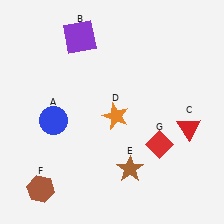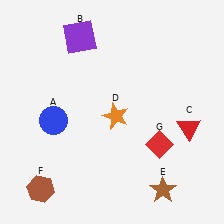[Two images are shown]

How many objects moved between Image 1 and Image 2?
1 object moved between the two images.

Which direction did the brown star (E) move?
The brown star (E) moved right.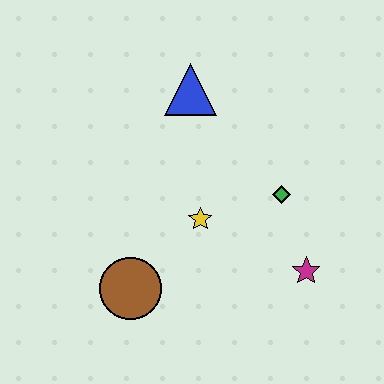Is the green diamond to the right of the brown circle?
Yes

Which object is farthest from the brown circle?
The blue triangle is farthest from the brown circle.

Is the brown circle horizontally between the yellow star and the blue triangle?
No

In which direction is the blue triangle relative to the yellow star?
The blue triangle is above the yellow star.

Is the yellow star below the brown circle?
No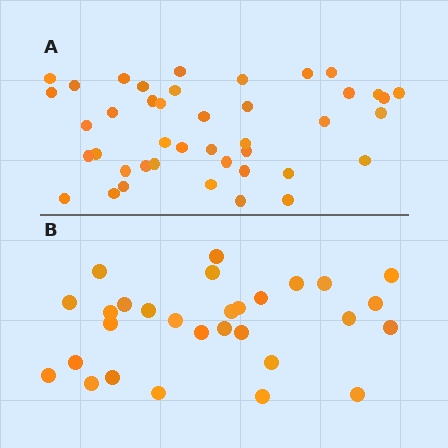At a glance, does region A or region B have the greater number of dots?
Region A (the top region) has more dots.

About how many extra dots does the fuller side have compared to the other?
Region A has approximately 15 more dots than region B.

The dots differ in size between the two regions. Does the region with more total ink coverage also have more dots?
No. Region B has more total ink coverage because its dots are larger, but region A actually contains more individual dots. Total area can be misleading — the number of items is what matters here.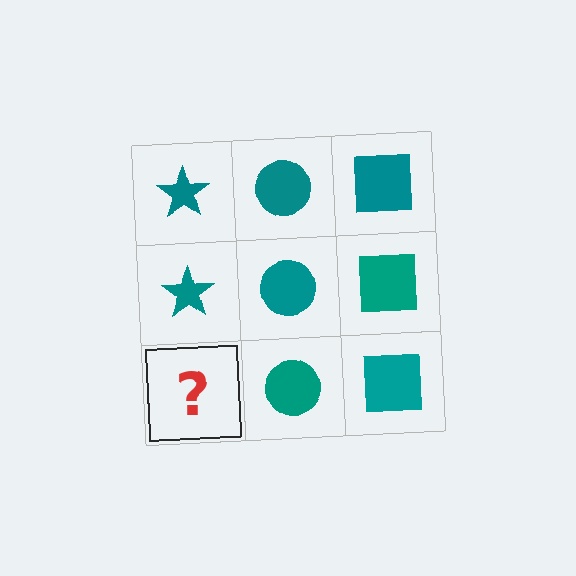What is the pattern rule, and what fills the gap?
The rule is that each column has a consistent shape. The gap should be filled with a teal star.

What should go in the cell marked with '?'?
The missing cell should contain a teal star.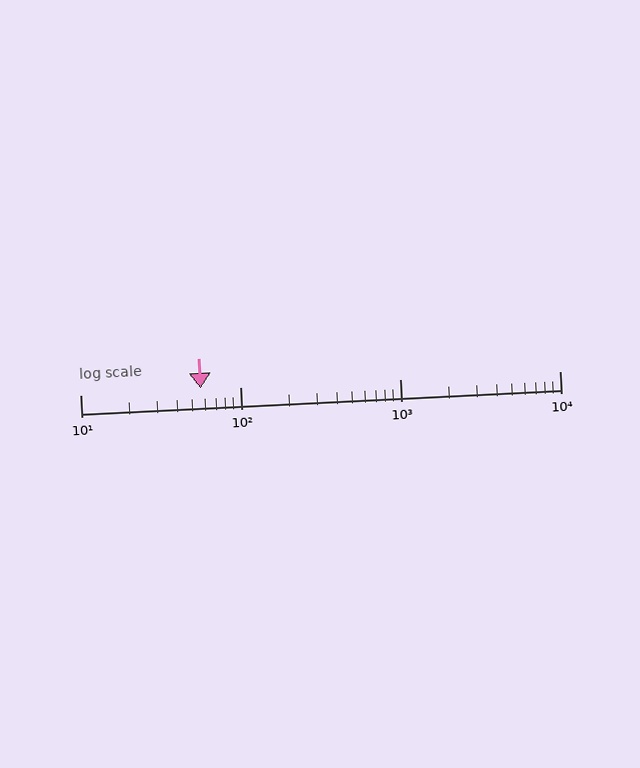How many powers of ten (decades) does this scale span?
The scale spans 3 decades, from 10 to 10000.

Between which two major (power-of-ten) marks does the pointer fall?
The pointer is between 10 and 100.